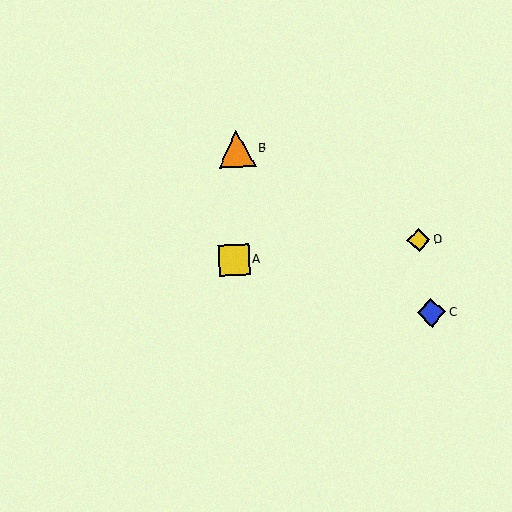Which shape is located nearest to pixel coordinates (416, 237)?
The yellow diamond (labeled D) at (419, 240) is nearest to that location.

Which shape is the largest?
The orange triangle (labeled B) is the largest.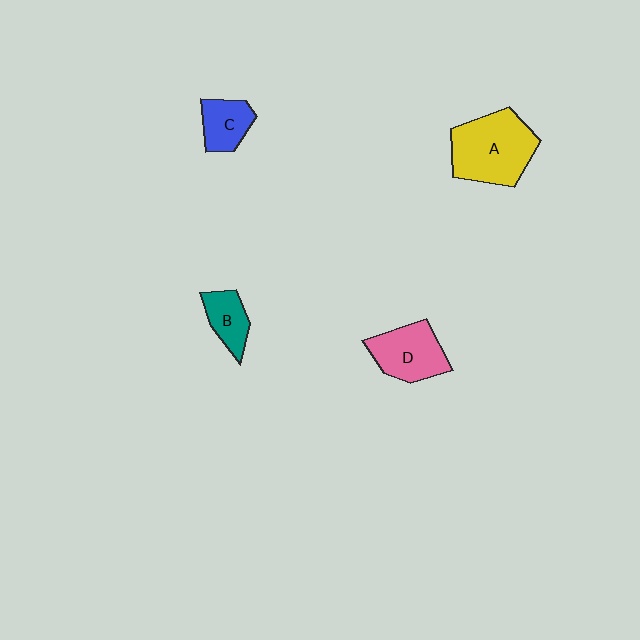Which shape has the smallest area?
Shape B (teal).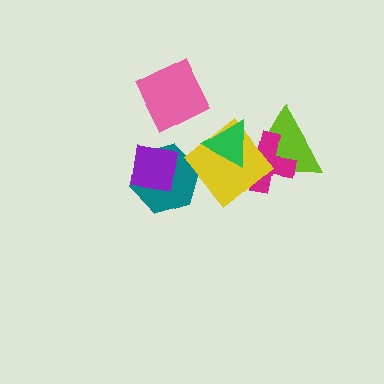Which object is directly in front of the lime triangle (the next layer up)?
The magenta cross is directly in front of the lime triangle.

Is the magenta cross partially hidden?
Yes, it is partially covered by another shape.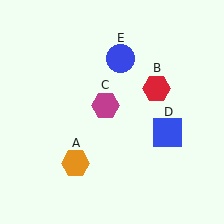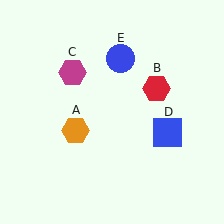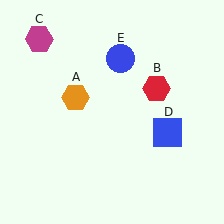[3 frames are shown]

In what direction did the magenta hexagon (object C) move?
The magenta hexagon (object C) moved up and to the left.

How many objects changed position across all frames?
2 objects changed position: orange hexagon (object A), magenta hexagon (object C).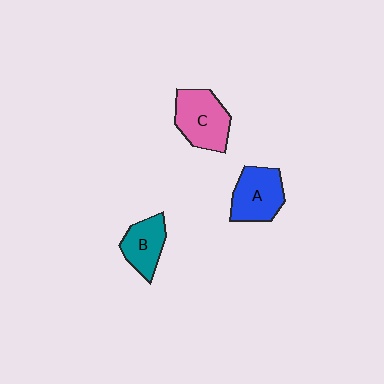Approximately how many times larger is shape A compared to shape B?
Approximately 1.2 times.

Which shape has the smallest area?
Shape B (teal).